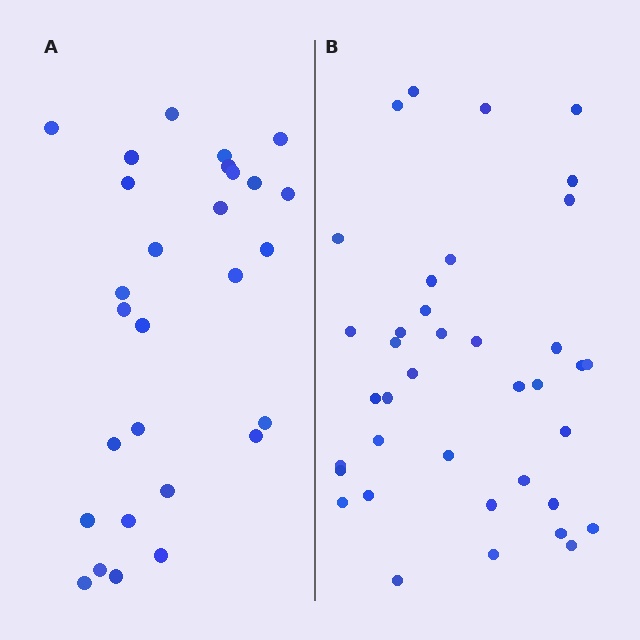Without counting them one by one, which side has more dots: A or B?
Region B (the right region) has more dots.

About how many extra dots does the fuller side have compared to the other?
Region B has roughly 10 or so more dots than region A.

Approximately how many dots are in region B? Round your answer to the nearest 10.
About 40 dots. (The exact count is 38, which rounds to 40.)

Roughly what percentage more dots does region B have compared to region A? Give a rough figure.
About 35% more.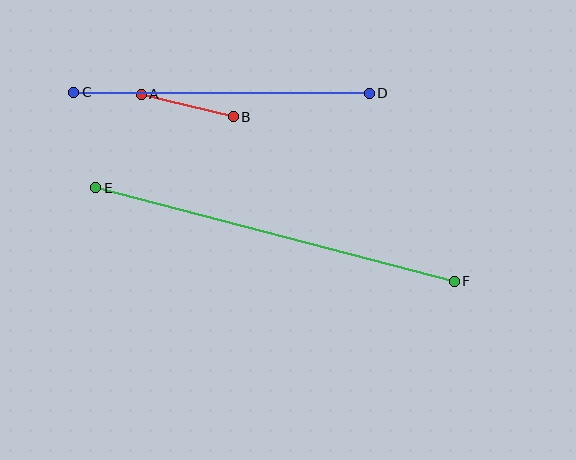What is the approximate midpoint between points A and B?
The midpoint is at approximately (187, 106) pixels.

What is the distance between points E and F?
The distance is approximately 370 pixels.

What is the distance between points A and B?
The distance is approximately 95 pixels.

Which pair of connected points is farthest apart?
Points E and F are farthest apart.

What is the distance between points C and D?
The distance is approximately 296 pixels.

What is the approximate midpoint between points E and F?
The midpoint is at approximately (275, 234) pixels.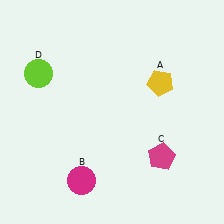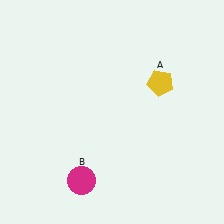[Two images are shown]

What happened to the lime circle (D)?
The lime circle (D) was removed in Image 2. It was in the top-left area of Image 1.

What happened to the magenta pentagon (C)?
The magenta pentagon (C) was removed in Image 2. It was in the bottom-right area of Image 1.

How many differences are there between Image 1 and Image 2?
There are 2 differences between the two images.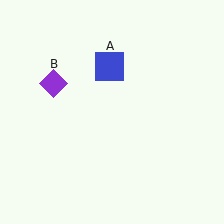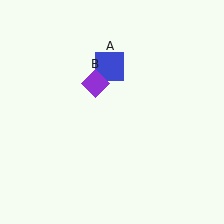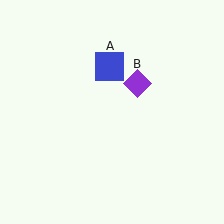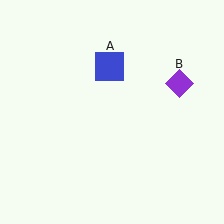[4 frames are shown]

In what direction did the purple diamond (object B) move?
The purple diamond (object B) moved right.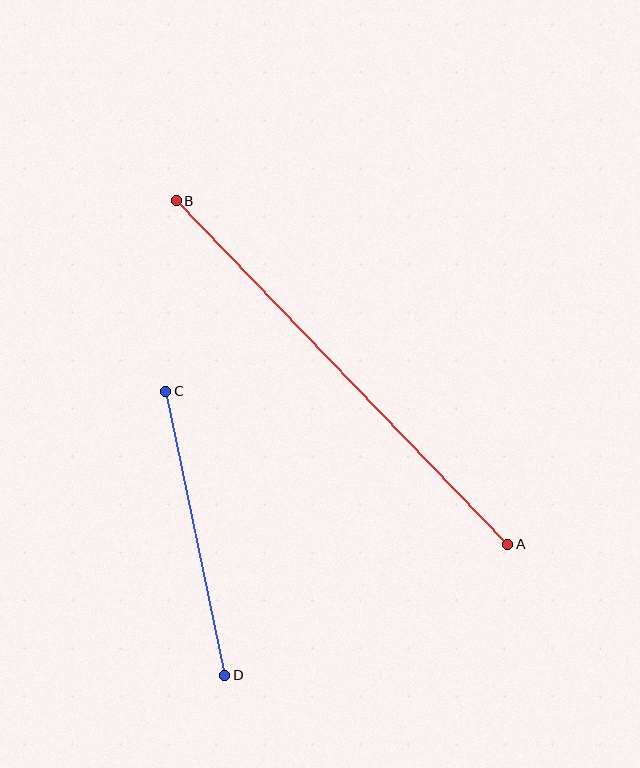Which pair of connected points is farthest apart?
Points A and B are farthest apart.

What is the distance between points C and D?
The distance is approximately 290 pixels.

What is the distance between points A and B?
The distance is approximately 477 pixels.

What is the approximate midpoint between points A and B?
The midpoint is at approximately (342, 373) pixels.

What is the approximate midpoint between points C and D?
The midpoint is at approximately (195, 533) pixels.